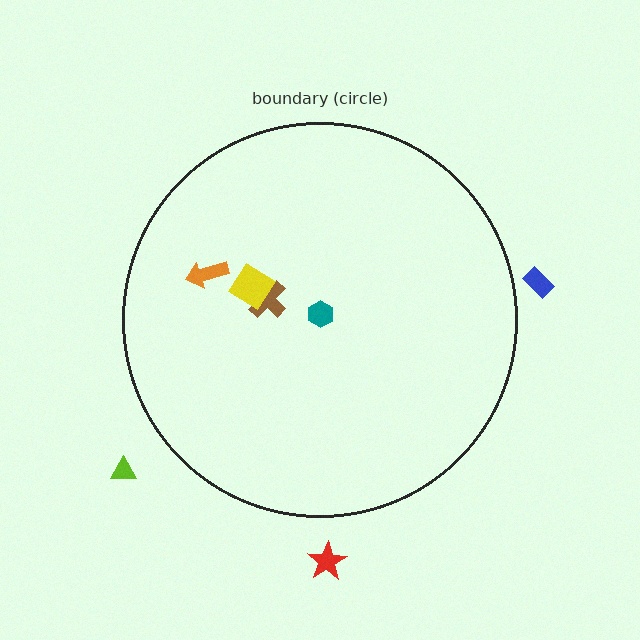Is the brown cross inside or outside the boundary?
Inside.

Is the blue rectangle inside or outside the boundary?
Outside.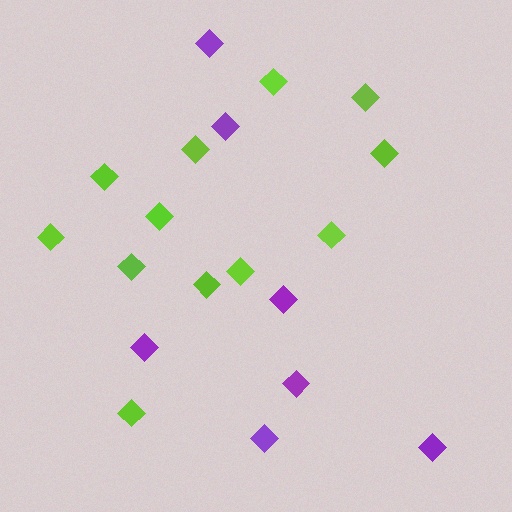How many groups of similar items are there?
There are 2 groups: one group of lime diamonds (12) and one group of purple diamonds (7).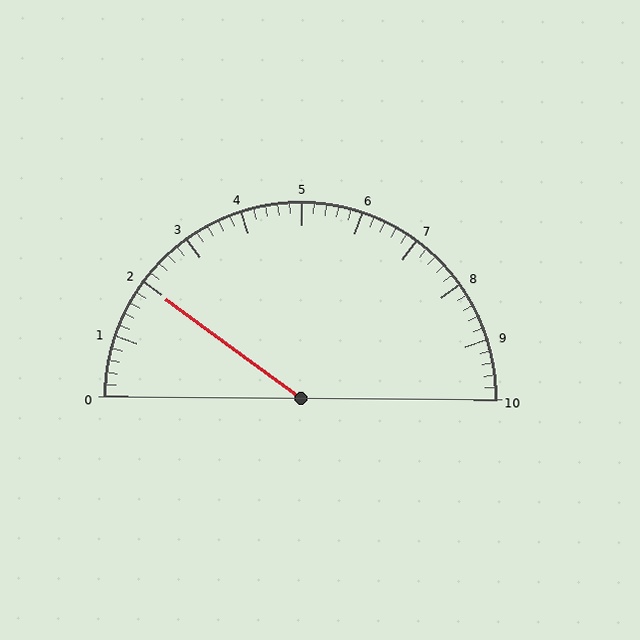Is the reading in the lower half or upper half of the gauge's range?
The reading is in the lower half of the range (0 to 10).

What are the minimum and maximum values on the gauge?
The gauge ranges from 0 to 10.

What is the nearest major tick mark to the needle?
The nearest major tick mark is 2.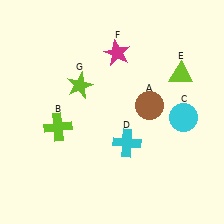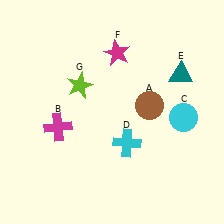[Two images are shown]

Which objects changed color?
B changed from lime to magenta. E changed from lime to teal.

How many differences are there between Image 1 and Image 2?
There are 2 differences between the two images.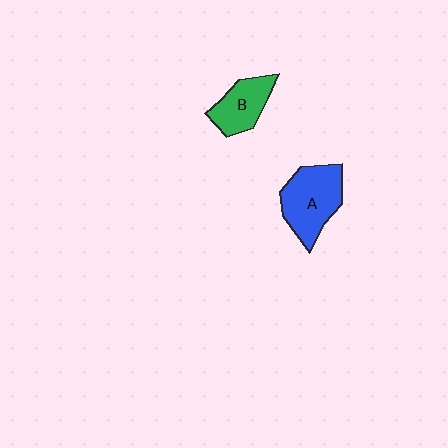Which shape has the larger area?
Shape A (blue).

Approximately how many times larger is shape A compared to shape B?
Approximately 1.5 times.